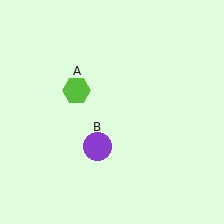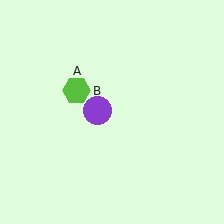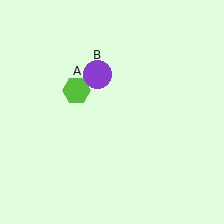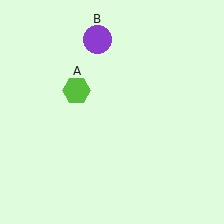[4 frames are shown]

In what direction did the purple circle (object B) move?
The purple circle (object B) moved up.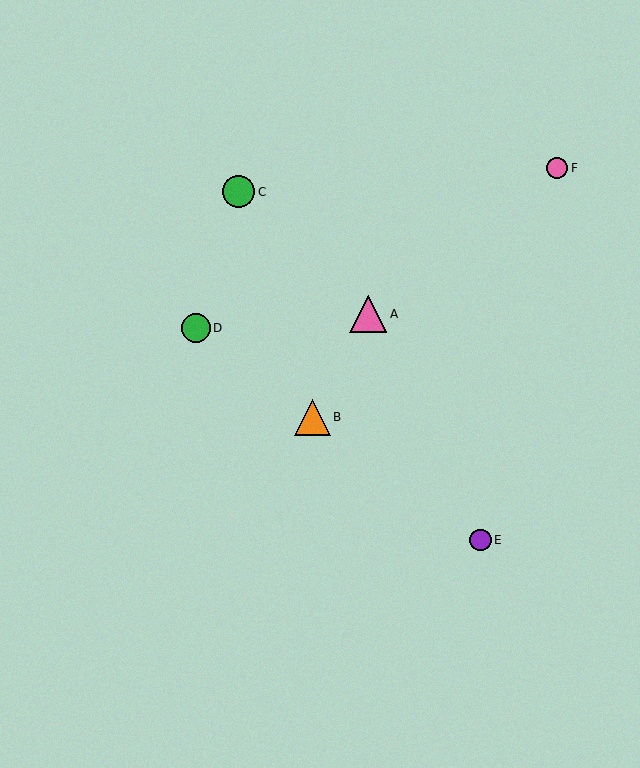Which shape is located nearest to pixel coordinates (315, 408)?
The orange triangle (labeled B) at (312, 417) is nearest to that location.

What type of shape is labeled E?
Shape E is a purple circle.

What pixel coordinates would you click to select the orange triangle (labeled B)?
Click at (312, 417) to select the orange triangle B.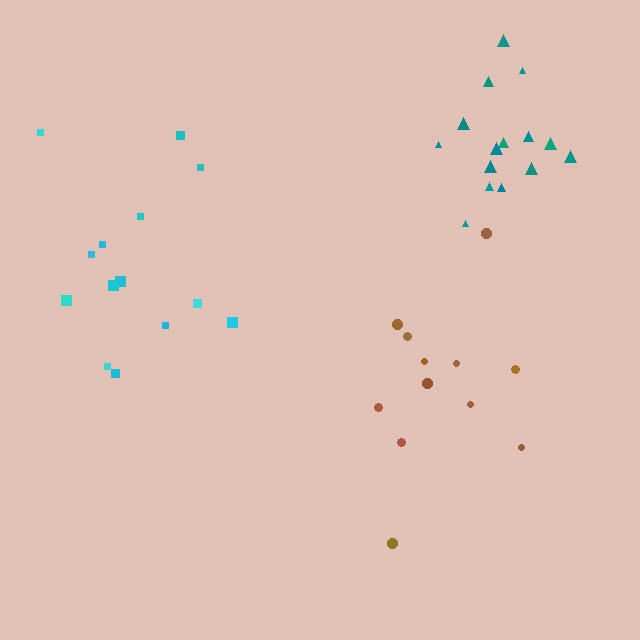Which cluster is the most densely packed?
Teal.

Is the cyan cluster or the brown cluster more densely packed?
Cyan.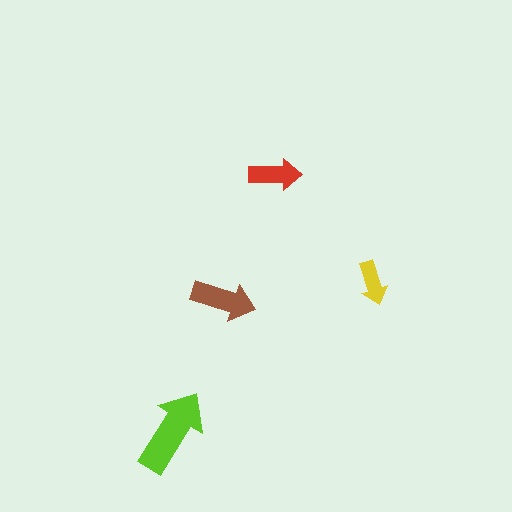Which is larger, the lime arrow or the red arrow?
The lime one.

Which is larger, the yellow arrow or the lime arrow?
The lime one.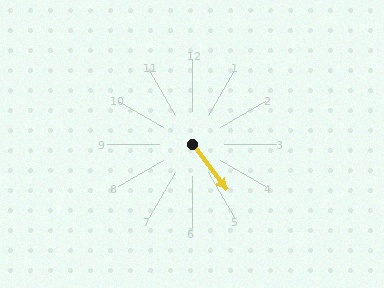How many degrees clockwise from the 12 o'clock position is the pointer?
Approximately 143 degrees.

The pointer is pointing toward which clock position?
Roughly 5 o'clock.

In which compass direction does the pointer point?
Southeast.